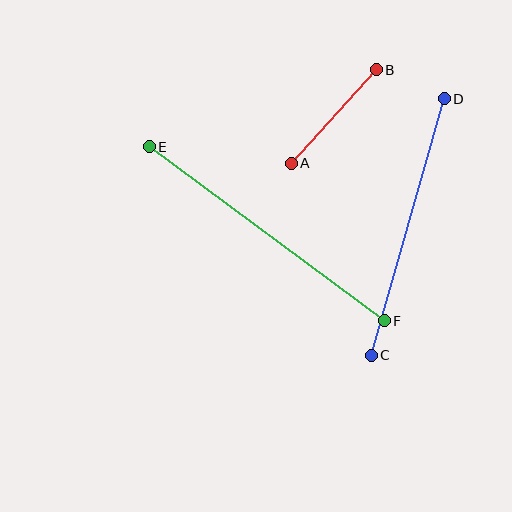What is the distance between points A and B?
The distance is approximately 127 pixels.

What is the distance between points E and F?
The distance is approximately 292 pixels.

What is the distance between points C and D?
The distance is approximately 267 pixels.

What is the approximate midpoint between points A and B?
The midpoint is at approximately (334, 116) pixels.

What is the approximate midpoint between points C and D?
The midpoint is at approximately (408, 227) pixels.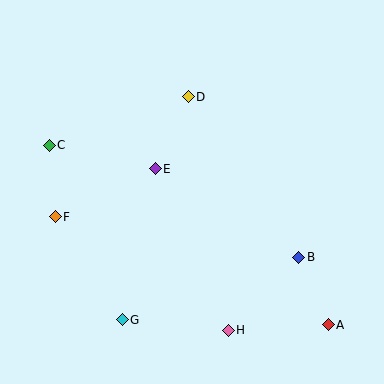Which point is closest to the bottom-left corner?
Point G is closest to the bottom-left corner.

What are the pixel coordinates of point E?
Point E is at (155, 169).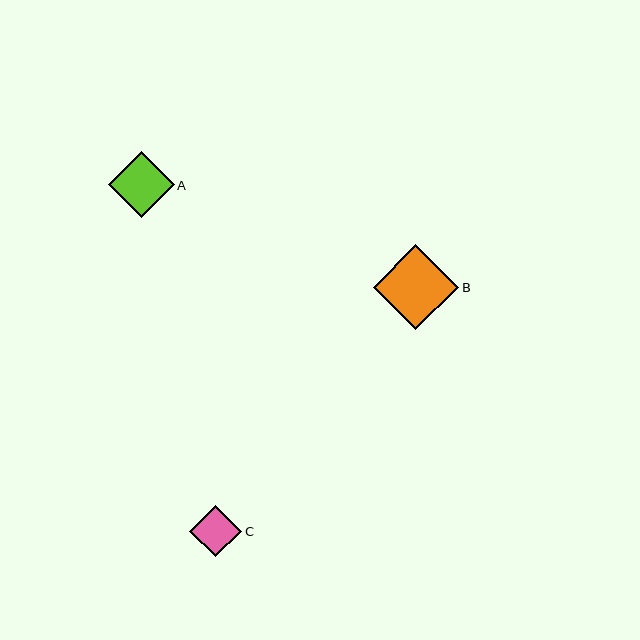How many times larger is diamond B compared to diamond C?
Diamond B is approximately 1.7 times the size of diamond C.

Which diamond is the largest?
Diamond B is the largest with a size of approximately 86 pixels.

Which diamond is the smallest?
Diamond C is the smallest with a size of approximately 52 pixels.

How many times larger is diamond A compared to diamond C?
Diamond A is approximately 1.3 times the size of diamond C.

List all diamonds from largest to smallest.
From largest to smallest: B, A, C.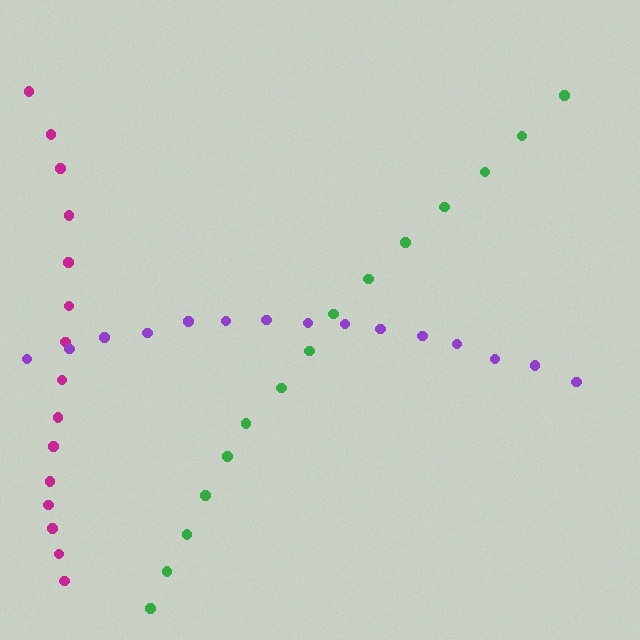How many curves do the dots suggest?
There are 3 distinct paths.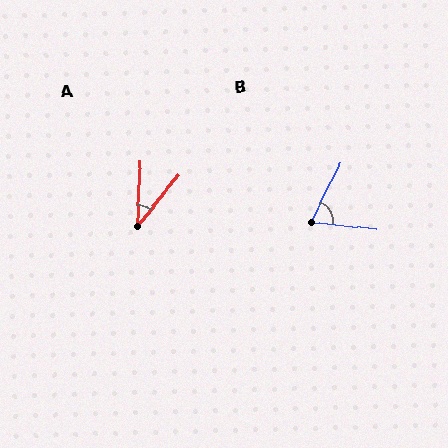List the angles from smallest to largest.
A (36°), B (69°).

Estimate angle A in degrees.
Approximately 36 degrees.